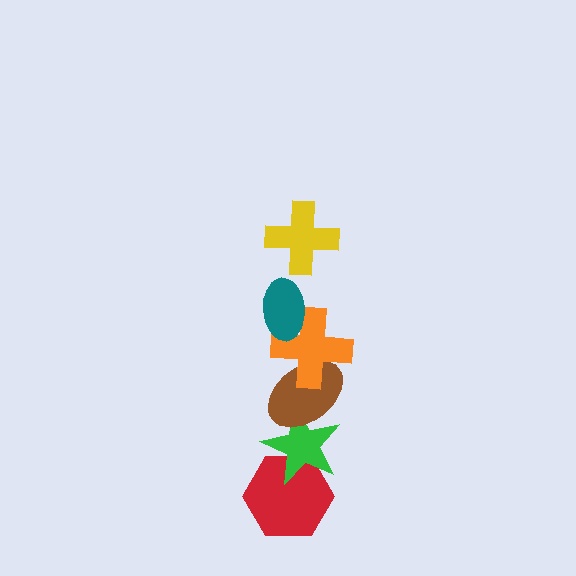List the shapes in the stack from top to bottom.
From top to bottom: the yellow cross, the teal ellipse, the orange cross, the brown ellipse, the green star, the red hexagon.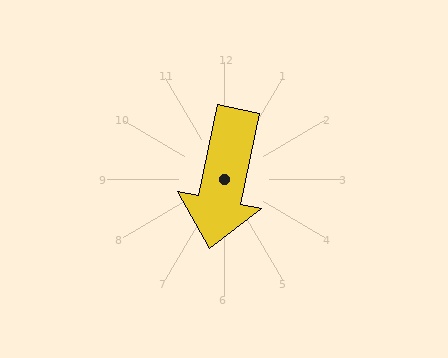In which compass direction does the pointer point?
South.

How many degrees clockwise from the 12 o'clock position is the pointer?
Approximately 192 degrees.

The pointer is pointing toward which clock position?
Roughly 6 o'clock.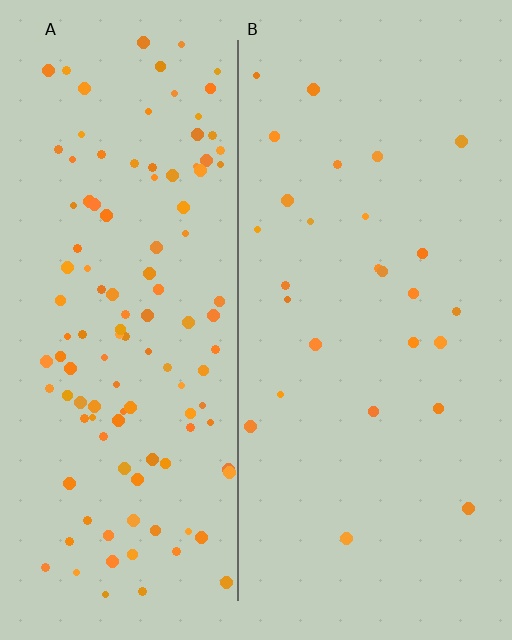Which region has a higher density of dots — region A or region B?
A (the left).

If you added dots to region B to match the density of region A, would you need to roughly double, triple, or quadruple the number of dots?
Approximately quadruple.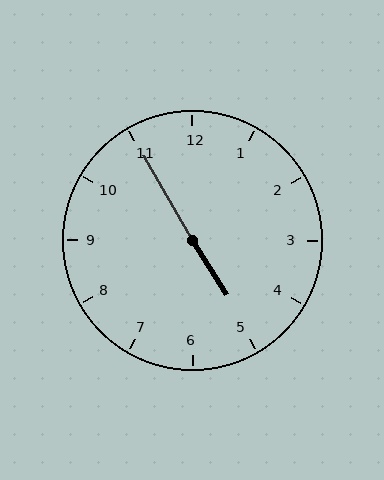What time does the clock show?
4:55.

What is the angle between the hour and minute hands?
Approximately 178 degrees.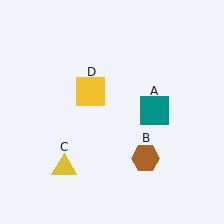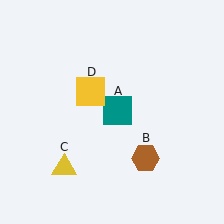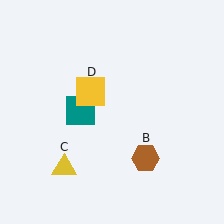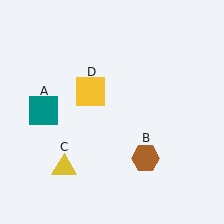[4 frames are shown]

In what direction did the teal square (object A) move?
The teal square (object A) moved left.